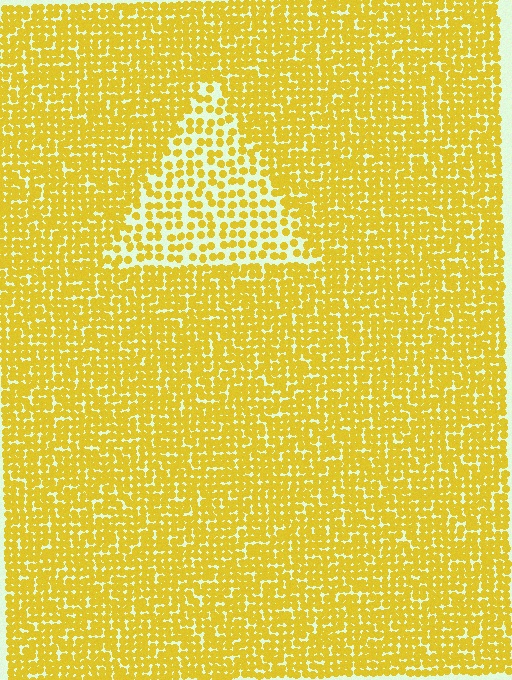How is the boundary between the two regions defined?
The boundary is defined by a change in element density (approximately 1.9x ratio). All elements are the same color, size, and shape.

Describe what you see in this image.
The image contains small yellow elements arranged at two different densities. A triangle-shaped region is visible where the elements are less densely packed than the surrounding area.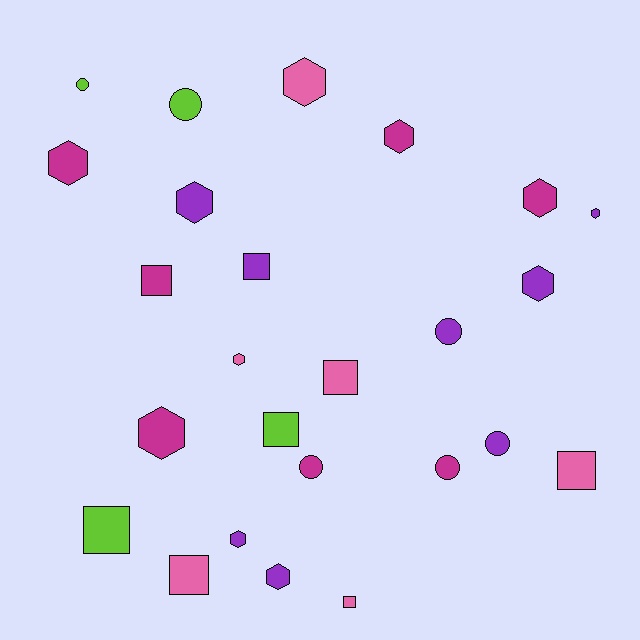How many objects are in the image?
There are 25 objects.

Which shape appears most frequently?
Hexagon, with 11 objects.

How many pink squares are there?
There are 4 pink squares.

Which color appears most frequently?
Purple, with 8 objects.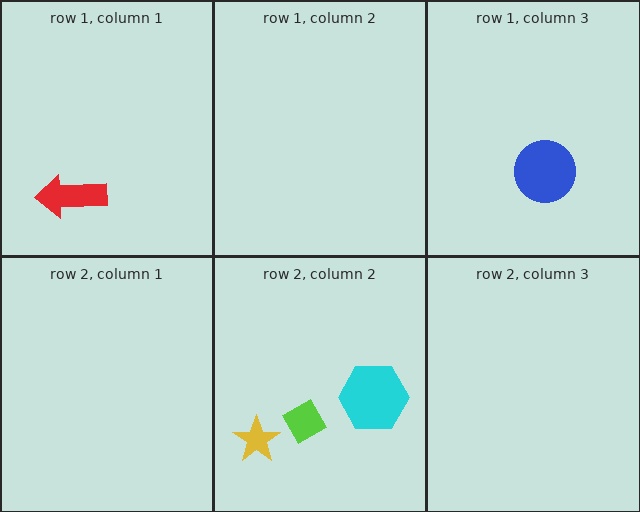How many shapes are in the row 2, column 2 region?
3.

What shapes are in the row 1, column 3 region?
The blue circle.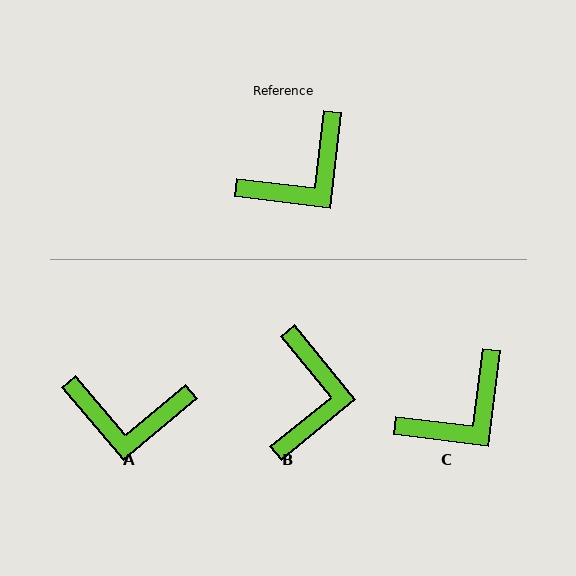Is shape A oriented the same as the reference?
No, it is off by about 43 degrees.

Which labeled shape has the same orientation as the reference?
C.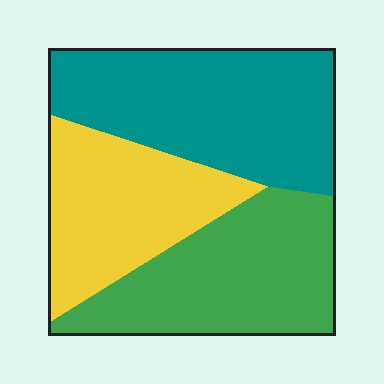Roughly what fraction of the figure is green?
Green covers around 35% of the figure.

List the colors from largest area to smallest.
From largest to smallest: teal, green, yellow.